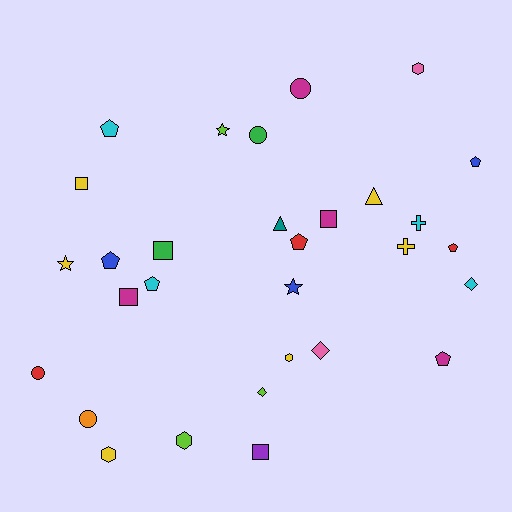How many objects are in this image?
There are 30 objects.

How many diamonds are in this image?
There are 3 diamonds.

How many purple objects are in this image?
There is 1 purple object.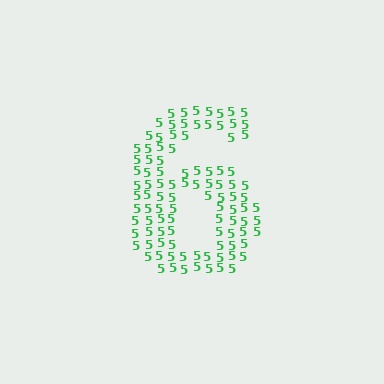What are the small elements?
The small elements are digit 5's.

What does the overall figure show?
The overall figure shows the digit 6.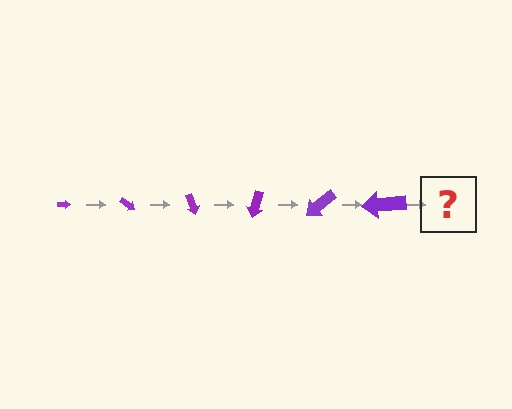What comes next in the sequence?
The next element should be an arrow, larger than the previous one and rotated 210 degrees from the start.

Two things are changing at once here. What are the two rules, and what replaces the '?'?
The two rules are that the arrow grows larger each step and it rotates 35 degrees each step. The '?' should be an arrow, larger than the previous one and rotated 210 degrees from the start.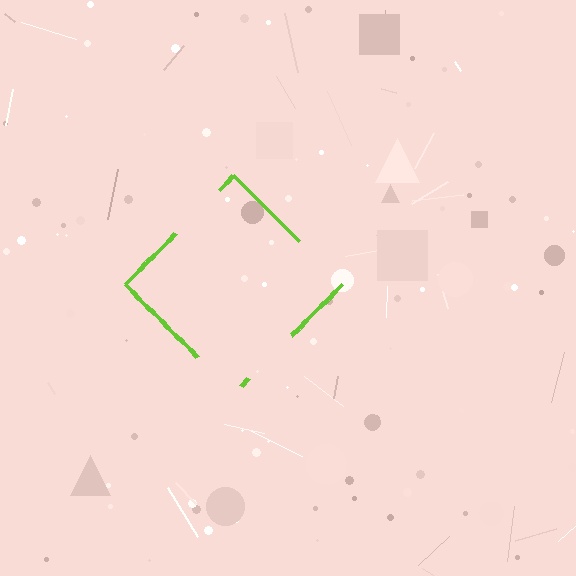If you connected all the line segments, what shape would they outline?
They would outline a diamond.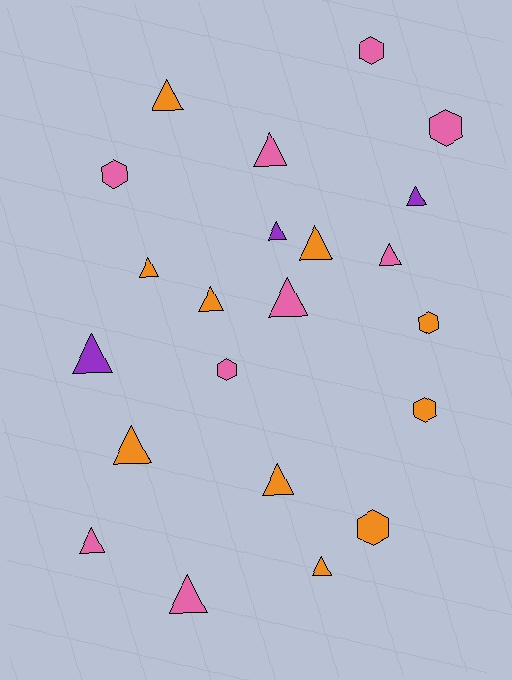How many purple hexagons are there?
There are no purple hexagons.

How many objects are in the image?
There are 22 objects.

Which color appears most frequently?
Orange, with 10 objects.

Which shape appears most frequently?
Triangle, with 15 objects.